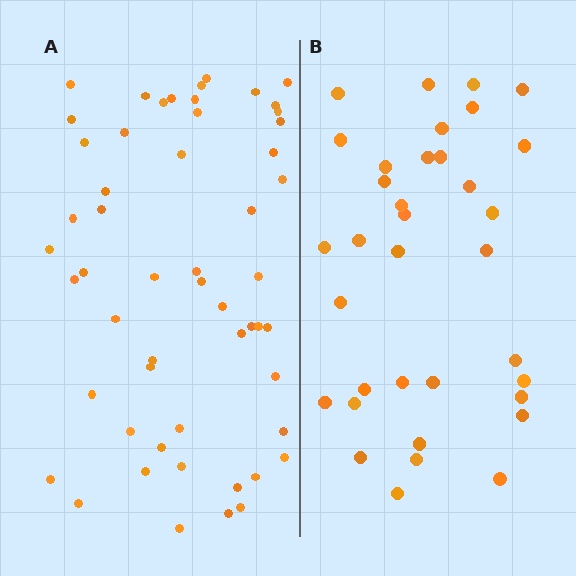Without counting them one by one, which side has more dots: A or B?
Region A (the left region) has more dots.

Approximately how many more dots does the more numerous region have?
Region A has approximately 20 more dots than region B.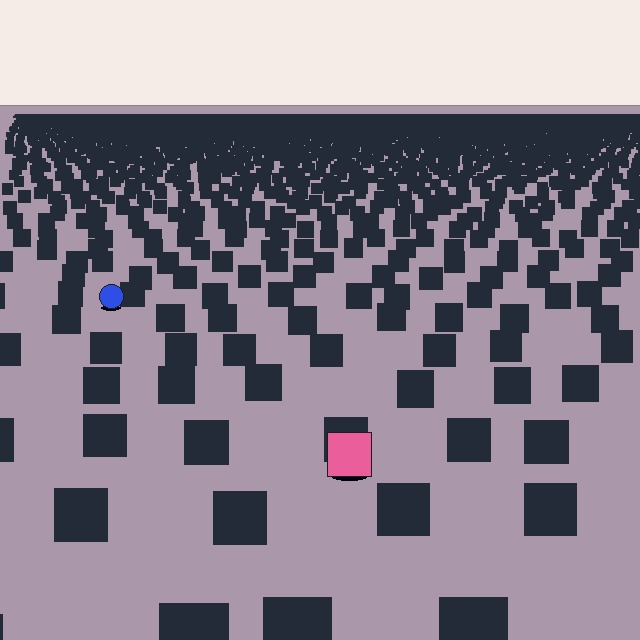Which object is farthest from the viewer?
The blue circle is farthest from the viewer. It appears smaller and the ground texture around it is denser.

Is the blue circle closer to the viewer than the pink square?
No. The pink square is closer — you can tell from the texture gradient: the ground texture is coarser near it.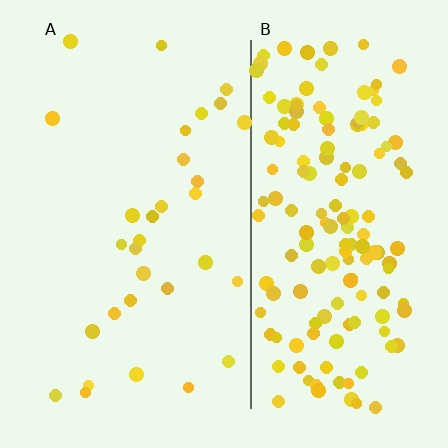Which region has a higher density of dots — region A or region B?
B (the right).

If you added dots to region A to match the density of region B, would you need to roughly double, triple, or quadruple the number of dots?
Approximately quadruple.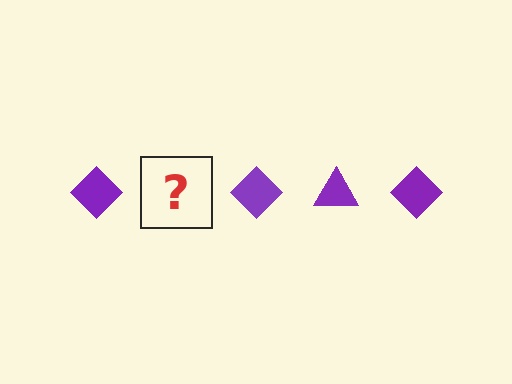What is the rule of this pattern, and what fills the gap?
The rule is that the pattern cycles through diamond, triangle shapes in purple. The gap should be filled with a purple triangle.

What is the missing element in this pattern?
The missing element is a purple triangle.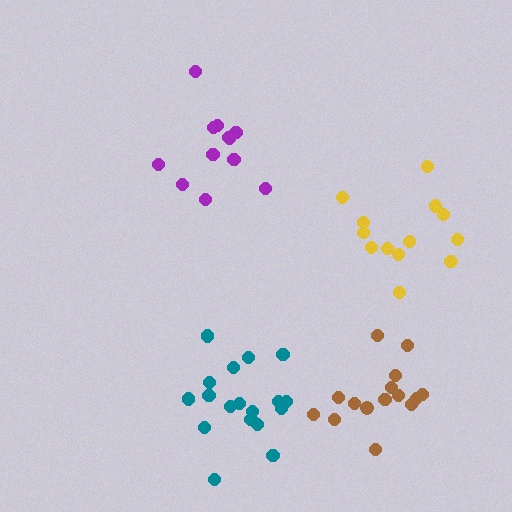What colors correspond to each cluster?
The clusters are colored: purple, yellow, teal, brown.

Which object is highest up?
The purple cluster is topmost.